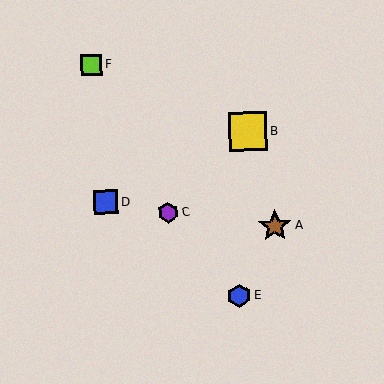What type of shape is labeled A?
Shape A is a brown star.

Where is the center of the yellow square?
The center of the yellow square is at (248, 131).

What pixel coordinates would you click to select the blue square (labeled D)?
Click at (106, 202) to select the blue square D.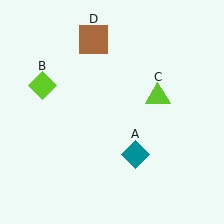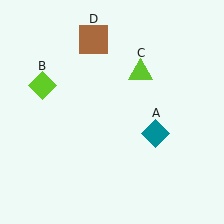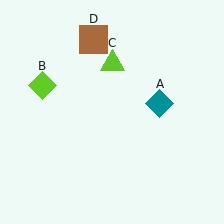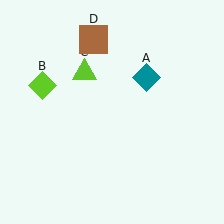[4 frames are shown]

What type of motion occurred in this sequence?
The teal diamond (object A), lime triangle (object C) rotated counterclockwise around the center of the scene.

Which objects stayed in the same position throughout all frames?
Lime diamond (object B) and brown square (object D) remained stationary.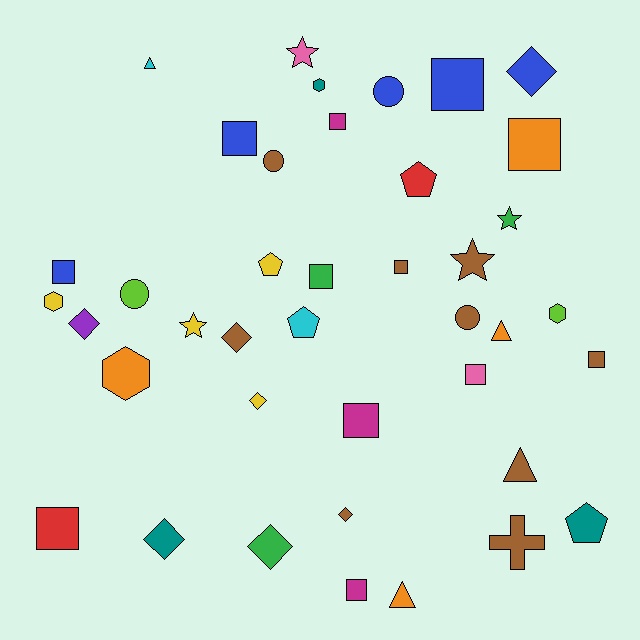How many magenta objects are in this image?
There are 3 magenta objects.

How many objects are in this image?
There are 40 objects.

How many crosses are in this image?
There is 1 cross.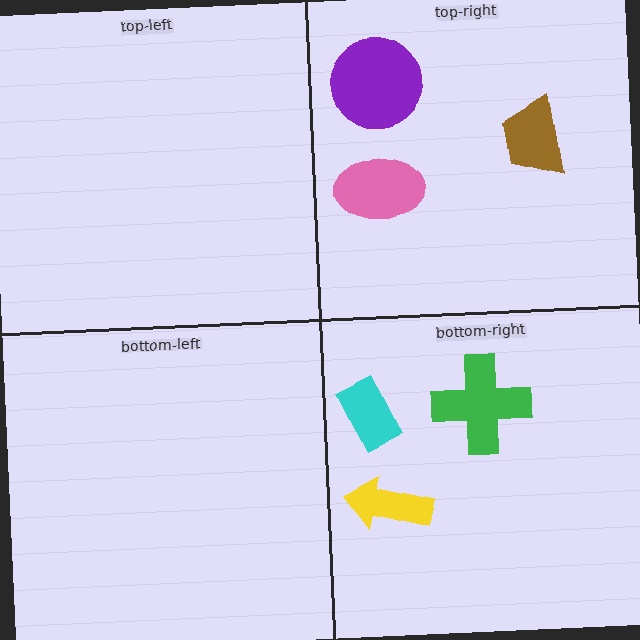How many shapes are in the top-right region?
3.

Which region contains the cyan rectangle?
The bottom-right region.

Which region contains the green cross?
The bottom-right region.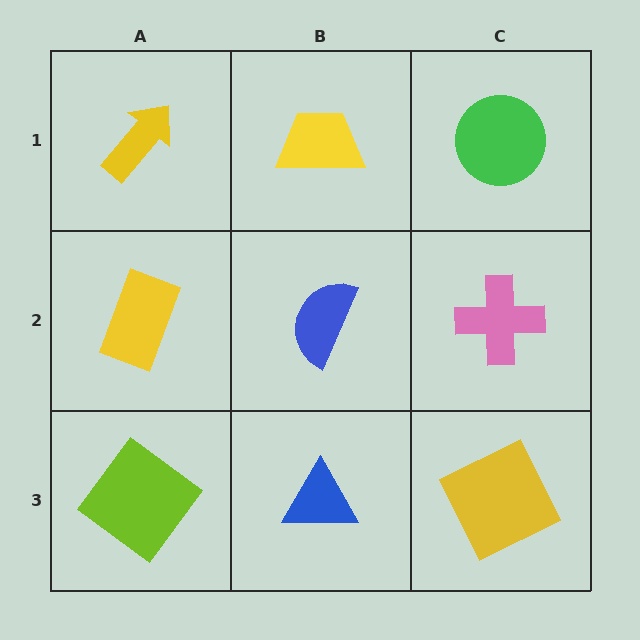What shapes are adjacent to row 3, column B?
A blue semicircle (row 2, column B), a lime diamond (row 3, column A), a yellow square (row 3, column C).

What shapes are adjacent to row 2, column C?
A green circle (row 1, column C), a yellow square (row 3, column C), a blue semicircle (row 2, column B).